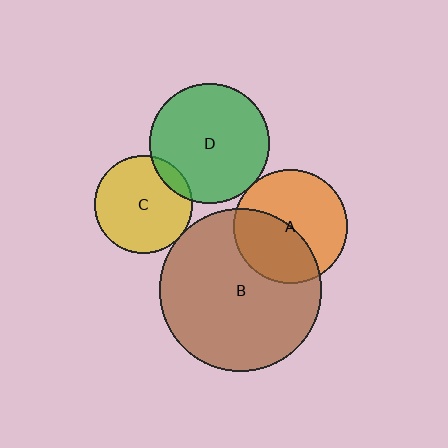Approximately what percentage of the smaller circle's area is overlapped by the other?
Approximately 5%.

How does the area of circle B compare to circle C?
Approximately 2.7 times.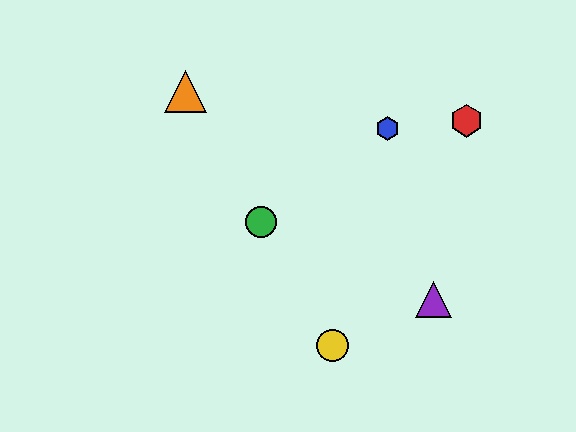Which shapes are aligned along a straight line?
The green circle, the yellow circle, the orange triangle are aligned along a straight line.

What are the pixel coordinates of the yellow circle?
The yellow circle is at (333, 346).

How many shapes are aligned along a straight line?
3 shapes (the green circle, the yellow circle, the orange triangle) are aligned along a straight line.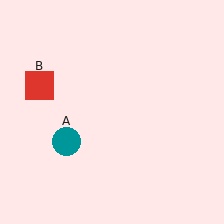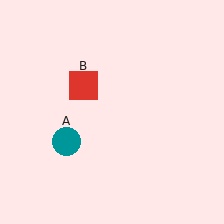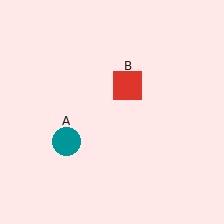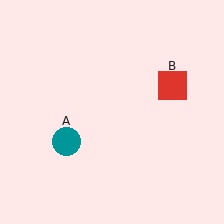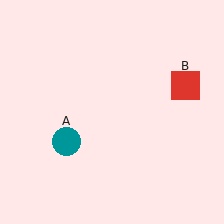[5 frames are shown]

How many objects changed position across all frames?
1 object changed position: red square (object B).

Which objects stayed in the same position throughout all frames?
Teal circle (object A) remained stationary.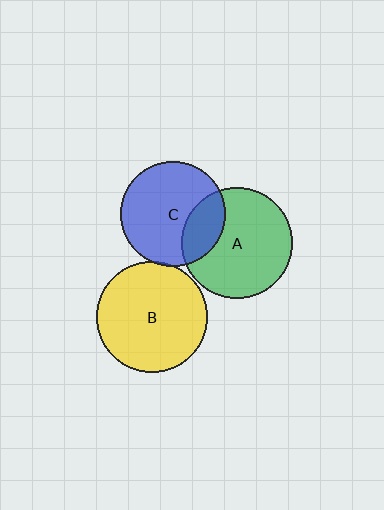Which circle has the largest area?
Circle A (green).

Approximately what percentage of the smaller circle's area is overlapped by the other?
Approximately 25%.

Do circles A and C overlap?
Yes.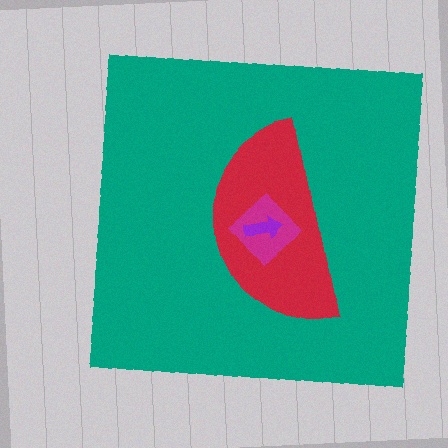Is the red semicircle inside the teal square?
Yes.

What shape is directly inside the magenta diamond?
The purple arrow.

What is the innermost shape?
The purple arrow.